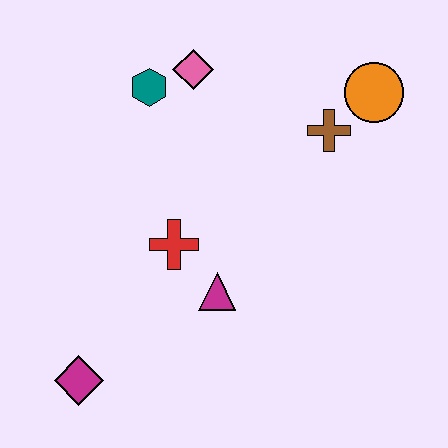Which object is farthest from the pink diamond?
The magenta diamond is farthest from the pink diamond.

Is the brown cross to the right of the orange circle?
No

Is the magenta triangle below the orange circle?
Yes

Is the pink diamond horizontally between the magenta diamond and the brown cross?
Yes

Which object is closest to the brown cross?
The orange circle is closest to the brown cross.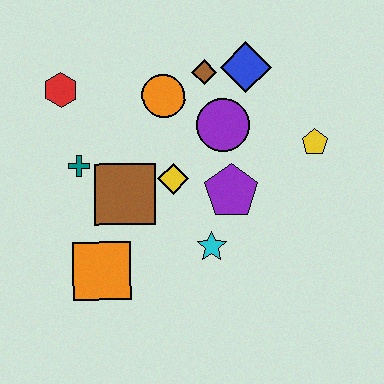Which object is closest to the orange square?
The brown square is closest to the orange square.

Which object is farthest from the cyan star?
The red hexagon is farthest from the cyan star.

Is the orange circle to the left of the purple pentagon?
Yes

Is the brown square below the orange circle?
Yes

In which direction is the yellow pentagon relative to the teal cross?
The yellow pentagon is to the right of the teal cross.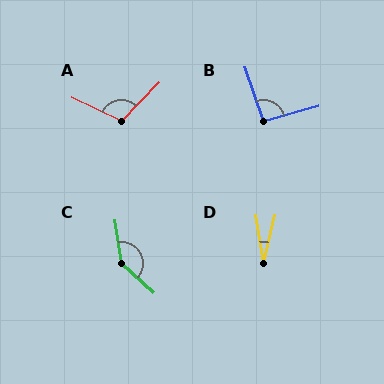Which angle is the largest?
C, at approximately 141 degrees.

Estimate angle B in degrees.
Approximately 93 degrees.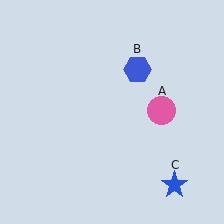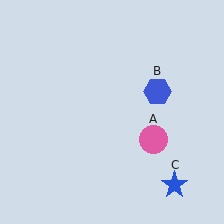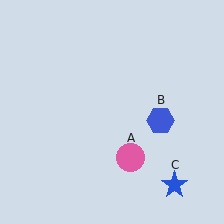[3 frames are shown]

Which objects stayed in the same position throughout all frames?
Blue star (object C) remained stationary.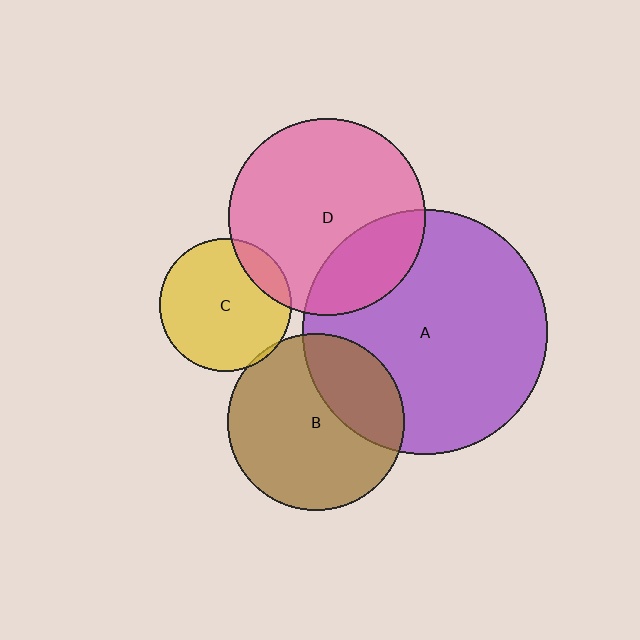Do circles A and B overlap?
Yes.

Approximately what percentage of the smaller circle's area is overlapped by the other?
Approximately 30%.